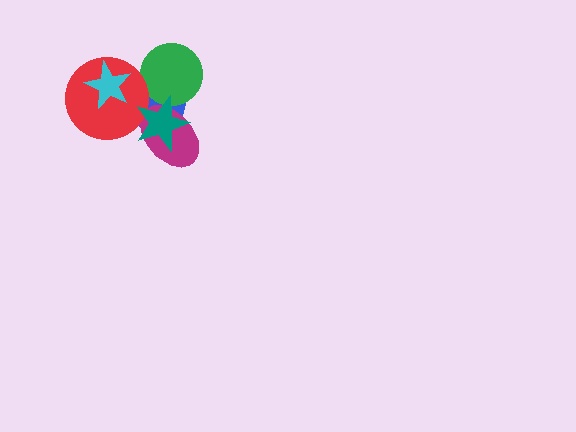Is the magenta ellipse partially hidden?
Yes, it is partially covered by another shape.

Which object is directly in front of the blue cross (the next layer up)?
The green circle is directly in front of the blue cross.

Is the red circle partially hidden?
Yes, it is partially covered by another shape.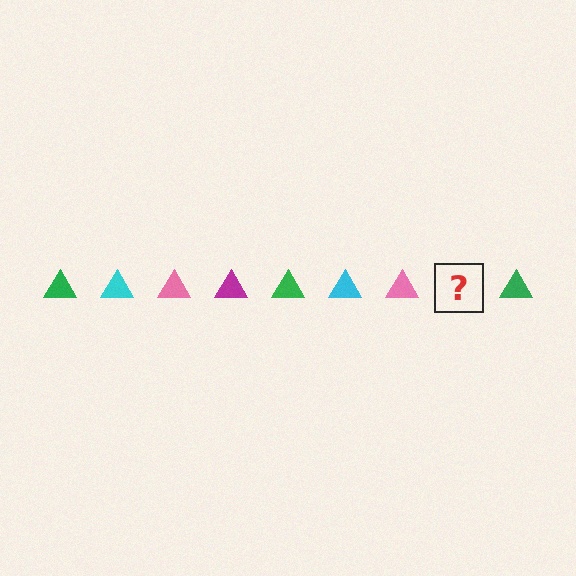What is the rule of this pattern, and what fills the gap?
The rule is that the pattern cycles through green, cyan, pink, magenta triangles. The gap should be filled with a magenta triangle.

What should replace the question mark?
The question mark should be replaced with a magenta triangle.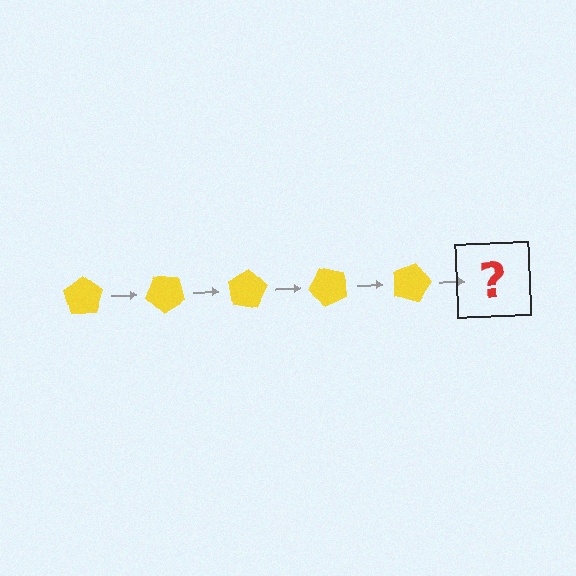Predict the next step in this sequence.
The next step is a yellow pentagon rotated 200 degrees.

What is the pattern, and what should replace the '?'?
The pattern is that the pentagon rotates 40 degrees each step. The '?' should be a yellow pentagon rotated 200 degrees.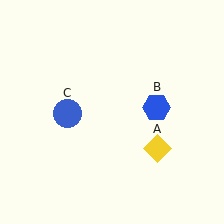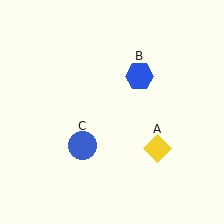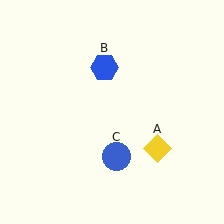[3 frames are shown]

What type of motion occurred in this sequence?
The blue hexagon (object B), blue circle (object C) rotated counterclockwise around the center of the scene.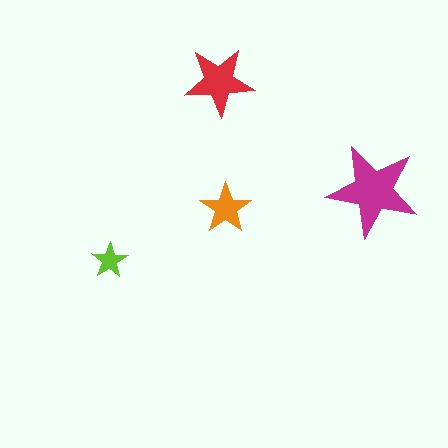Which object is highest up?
The red star is topmost.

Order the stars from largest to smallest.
the magenta one, the red one, the orange one, the lime one.